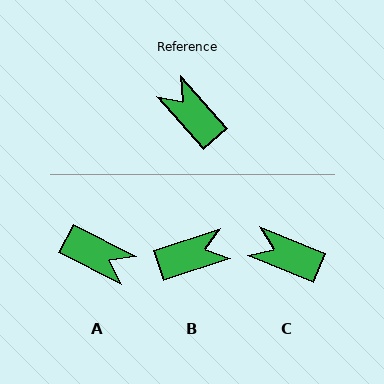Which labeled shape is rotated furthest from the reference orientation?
A, about 159 degrees away.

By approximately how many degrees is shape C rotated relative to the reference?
Approximately 26 degrees counter-clockwise.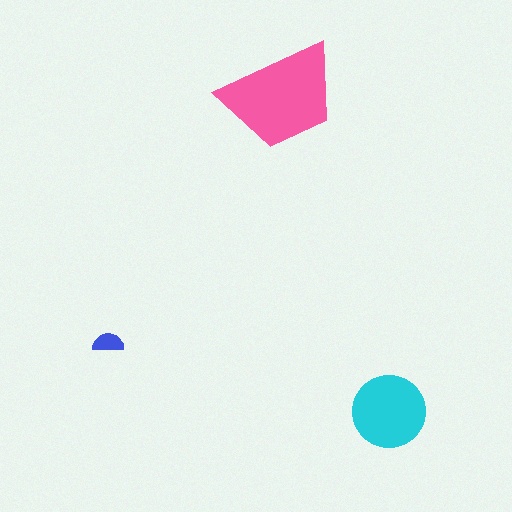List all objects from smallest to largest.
The blue semicircle, the cyan circle, the pink trapezoid.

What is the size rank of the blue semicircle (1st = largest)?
3rd.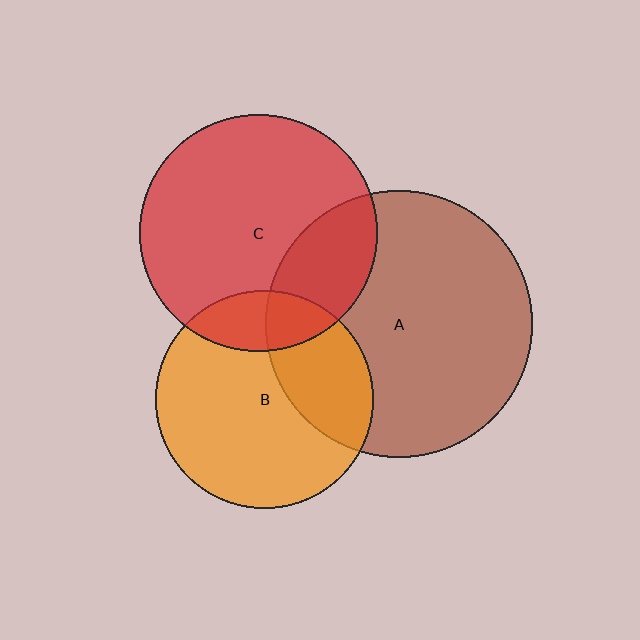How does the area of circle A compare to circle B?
Approximately 1.5 times.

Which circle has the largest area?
Circle A (brown).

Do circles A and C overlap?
Yes.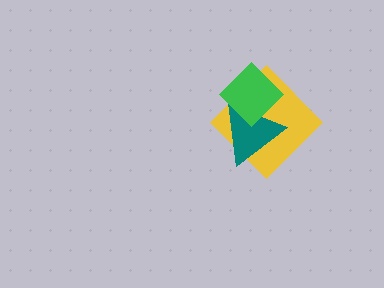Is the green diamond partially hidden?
No, no other shape covers it.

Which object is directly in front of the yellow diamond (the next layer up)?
The teal triangle is directly in front of the yellow diamond.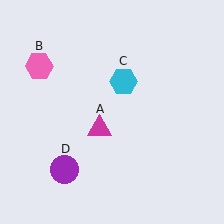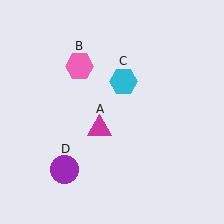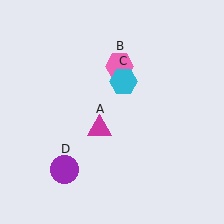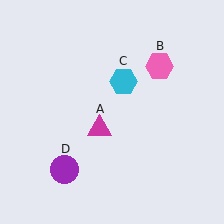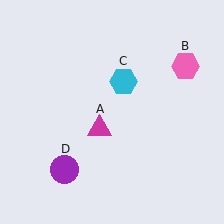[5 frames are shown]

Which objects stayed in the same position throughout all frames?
Magenta triangle (object A) and cyan hexagon (object C) and purple circle (object D) remained stationary.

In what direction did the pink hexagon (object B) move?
The pink hexagon (object B) moved right.